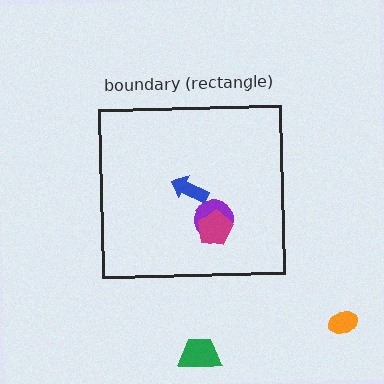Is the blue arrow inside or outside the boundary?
Inside.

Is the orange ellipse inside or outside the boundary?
Outside.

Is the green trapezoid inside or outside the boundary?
Outside.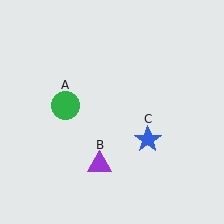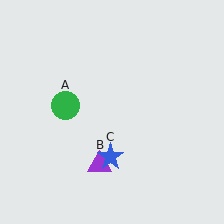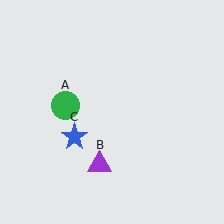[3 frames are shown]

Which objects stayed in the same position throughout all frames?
Green circle (object A) and purple triangle (object B) remained stationary.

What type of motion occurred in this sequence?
The blue star (object C) rotated clockwise around the center of the scene.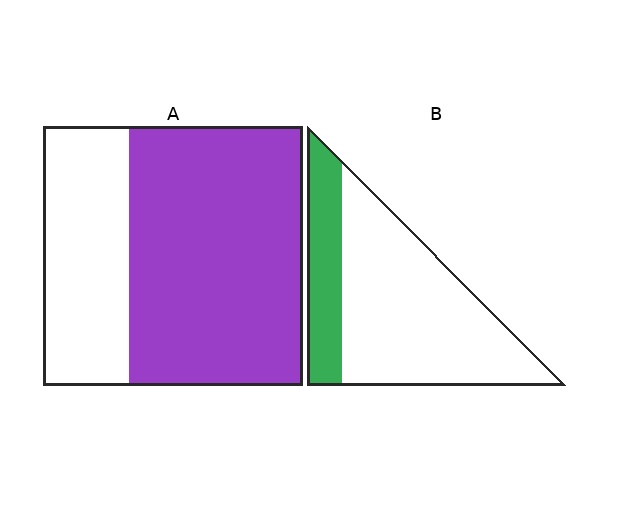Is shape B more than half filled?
No.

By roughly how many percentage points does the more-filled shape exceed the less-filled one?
By roughly 40 percentage points (A over B).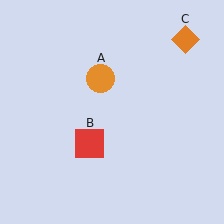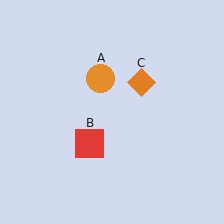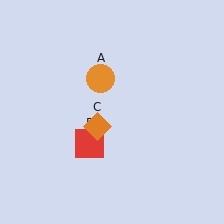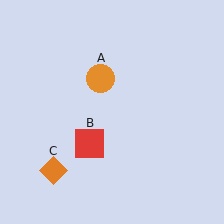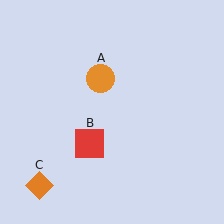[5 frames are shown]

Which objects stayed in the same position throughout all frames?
Orange circle (object A) and red square (object B) remained stationary.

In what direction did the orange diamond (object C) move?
The orange diamond (object C) moved down and to the left.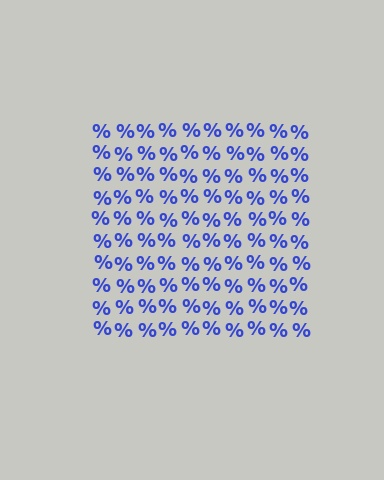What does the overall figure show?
The overall figure shows a square.